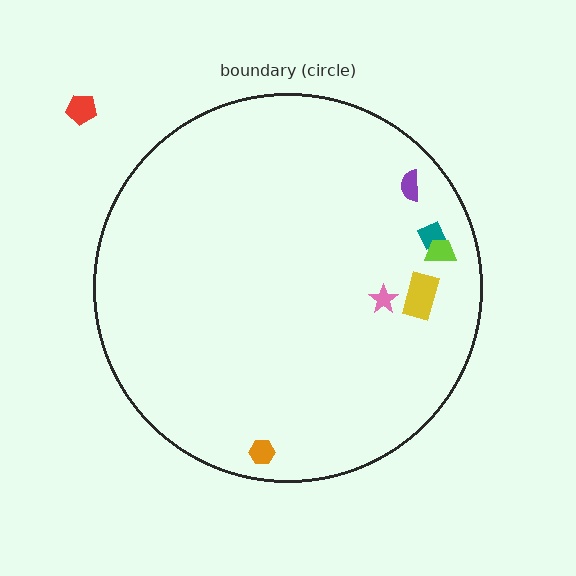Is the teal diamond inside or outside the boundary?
Inside.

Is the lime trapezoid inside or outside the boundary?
Inside.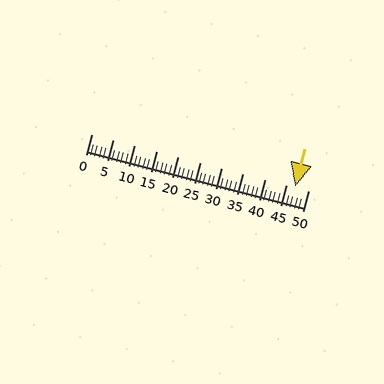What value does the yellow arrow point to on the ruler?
The yellow arrow points to approximately 47.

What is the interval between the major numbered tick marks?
The major tick marks are spaced 5 units apart.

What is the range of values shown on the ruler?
The ruler shows values from 0 to 50.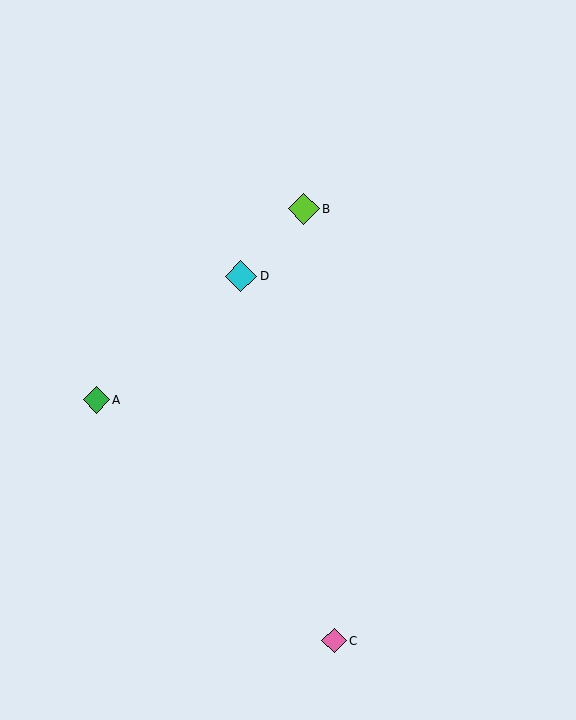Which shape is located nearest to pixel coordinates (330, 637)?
The pink diamond (labeled C) at (334, 641) is nearest to that location.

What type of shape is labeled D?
Shape D is a cyan diamond.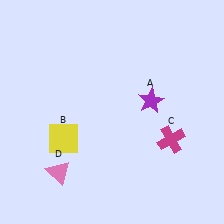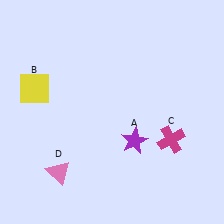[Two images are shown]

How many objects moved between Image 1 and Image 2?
2 objects moved between the two images.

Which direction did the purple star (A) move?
The purple star (A) moved down.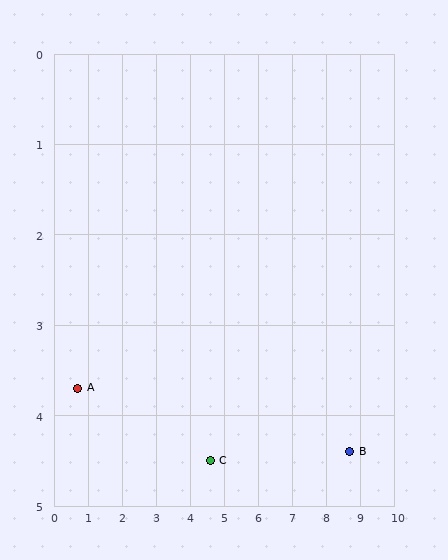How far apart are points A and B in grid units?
Points A and B are about 8.0 grid units apart.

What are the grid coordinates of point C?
Point C is at approximately (4.6, 4.5).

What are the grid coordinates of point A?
Point A is at approximately (0.7, 3.7).